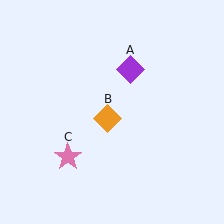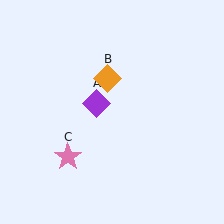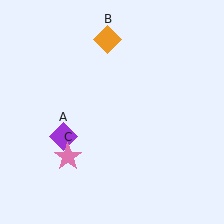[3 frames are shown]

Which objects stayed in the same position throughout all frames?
Pink star (object C) remained stationary.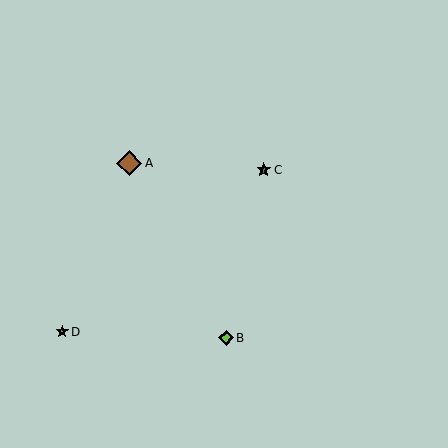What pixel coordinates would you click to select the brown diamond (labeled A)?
Click at (129, 163) to select the brown diamond A.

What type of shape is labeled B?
Shape B is a lime diamond.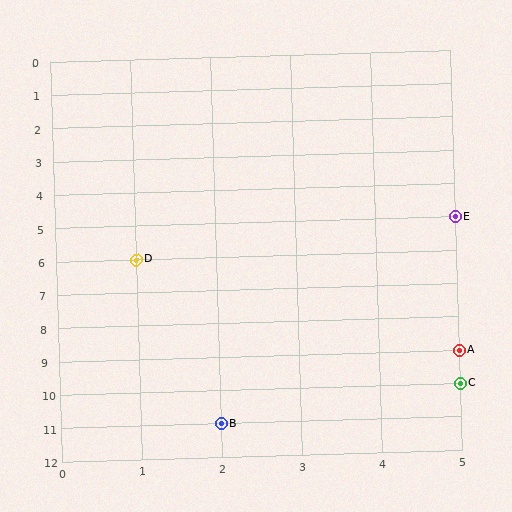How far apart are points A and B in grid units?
Points A and B are 3 columns and 2 rows apart (about 3.6 grid units diagonally).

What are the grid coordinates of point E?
Point E is at grid coordinates (5, 5).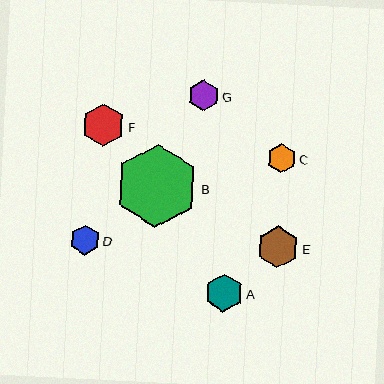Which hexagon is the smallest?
Hexagon C is the smallest with a size of approximately 29 pixels.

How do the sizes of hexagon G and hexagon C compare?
Hexagon G and hexagon C are approximately the same size.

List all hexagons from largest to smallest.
From largest to smallest: B, F, E, A, G, D, C.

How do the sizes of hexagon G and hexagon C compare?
Hexagon G and hexagon C are approximately the same size.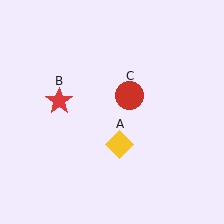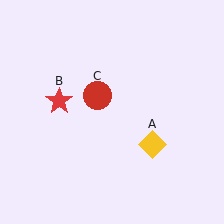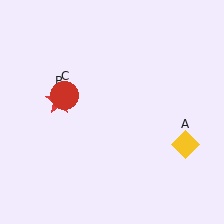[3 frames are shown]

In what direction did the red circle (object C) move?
The red circle (object C) moved left.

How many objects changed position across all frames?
2 objects changed position: yellow diamond (object A), red circle (object C).